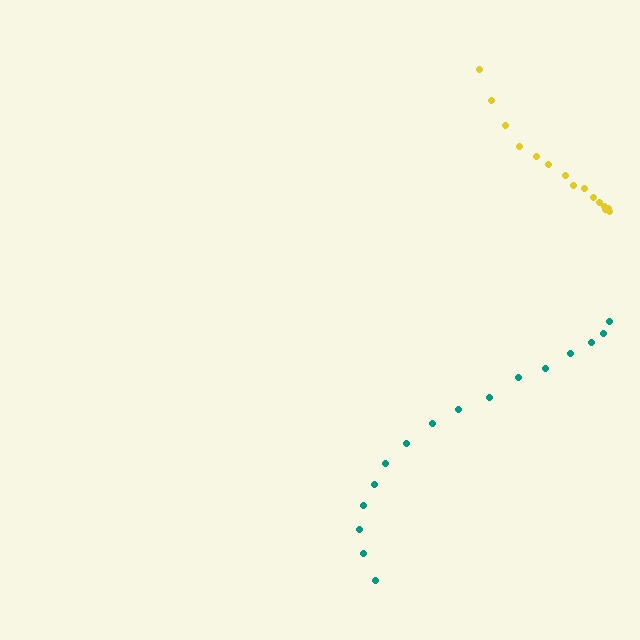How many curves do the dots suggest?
There are 2 distinct paths.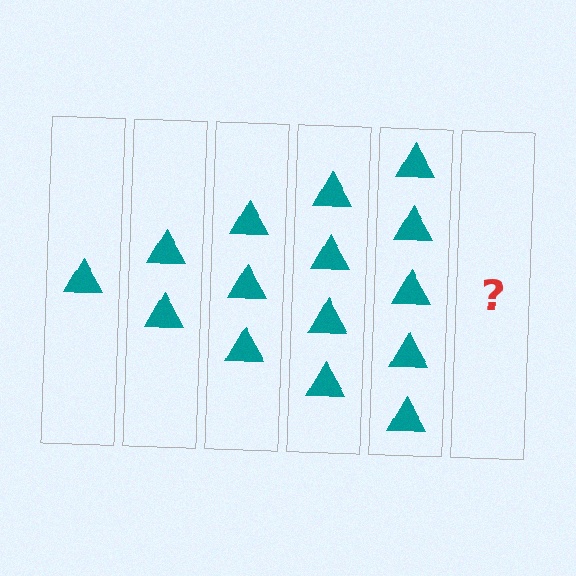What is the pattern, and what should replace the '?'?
The pattern is that each step adds one more triangle. The '?' should be 6 triangles.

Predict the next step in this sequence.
The next step is 6 triangles.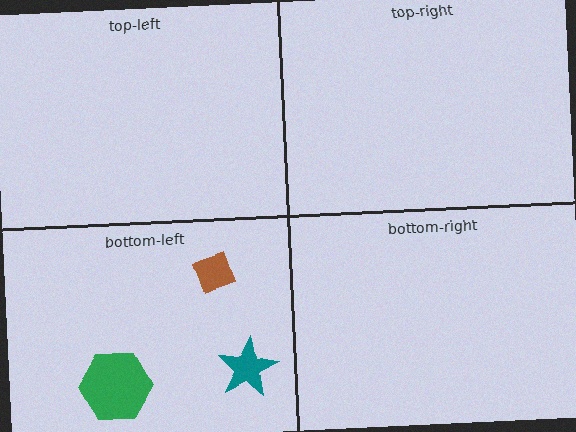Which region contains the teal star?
The bottom-left region.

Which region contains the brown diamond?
The bottom-left region.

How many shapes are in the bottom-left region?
3.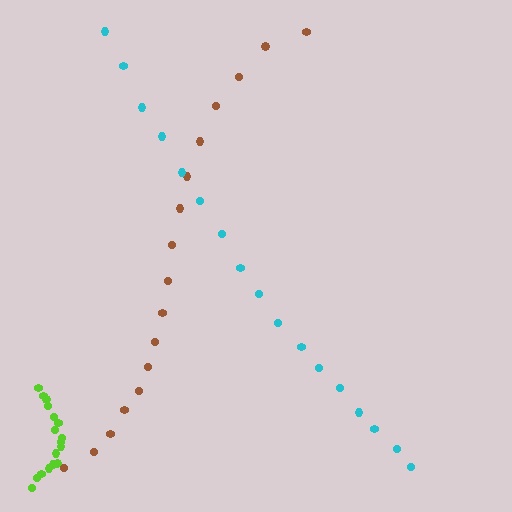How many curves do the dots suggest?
There are 3 distinct paths.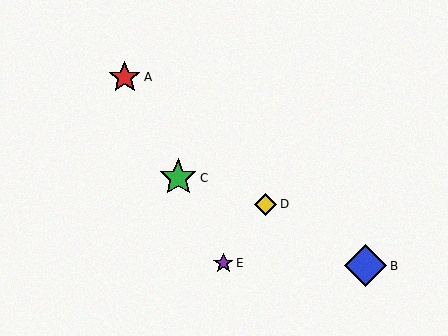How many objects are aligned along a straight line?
3 objects (A, C, E) are aligned along a straight line.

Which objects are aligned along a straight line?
Objects A, C, E are aligned along a straight line.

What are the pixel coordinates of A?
Object A is at (125, 77).